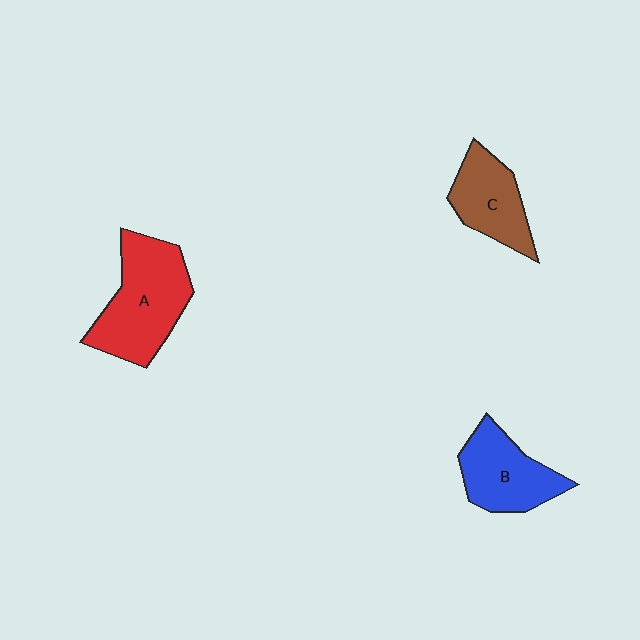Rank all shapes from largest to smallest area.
From largest to smallest: A (red), B (blue), C (brown).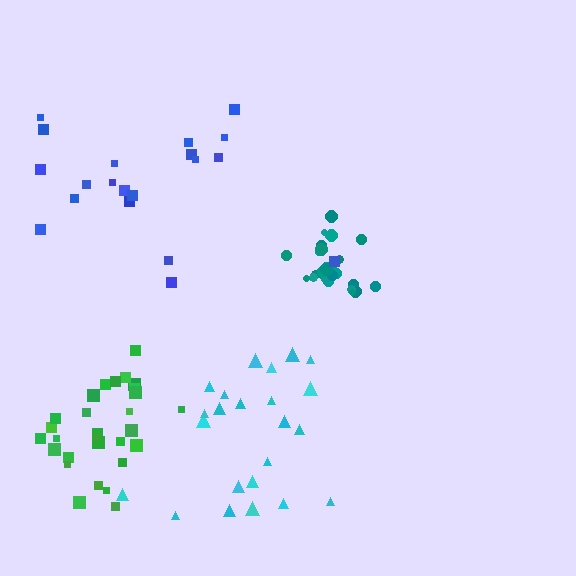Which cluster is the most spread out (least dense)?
Blue.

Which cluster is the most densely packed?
Teal.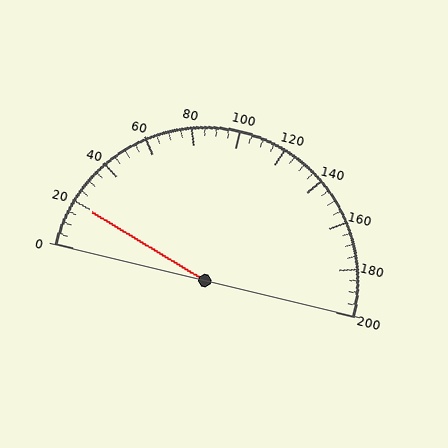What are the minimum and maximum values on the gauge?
The gauge ranges from 0 to 200.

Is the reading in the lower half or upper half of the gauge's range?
The reading is in the lower half of the range (0 to 200).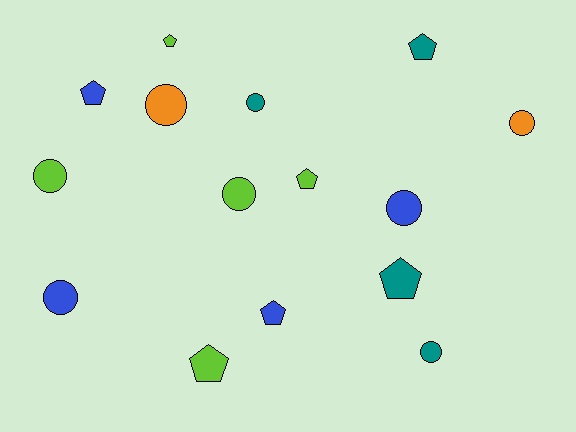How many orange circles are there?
There are 2 orange circles.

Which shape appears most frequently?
Circle, with 8 objects.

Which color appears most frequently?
Lime, with 5 objects.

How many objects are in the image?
There are 15 objects.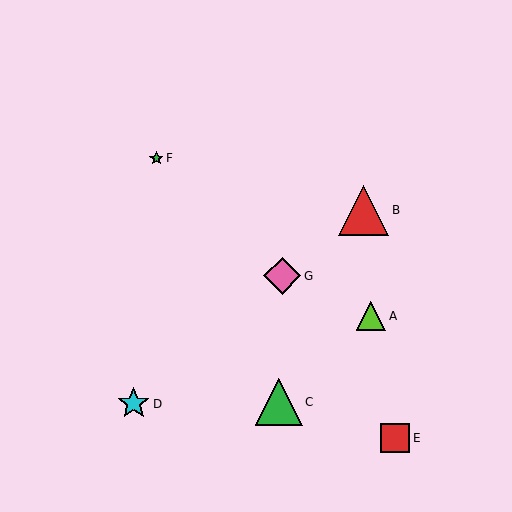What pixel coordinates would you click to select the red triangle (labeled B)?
Click at (364, 210) to select the red triangle B.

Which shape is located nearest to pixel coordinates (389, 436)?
The red square (labeled E) at (395, 438) is nearest to that location.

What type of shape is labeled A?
Shape A is a lime triangle.